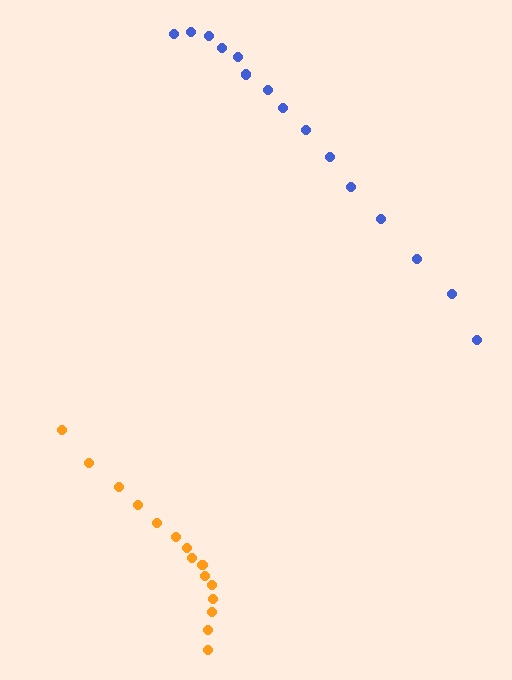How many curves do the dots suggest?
There are 2 distinct paths.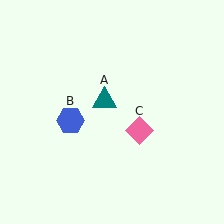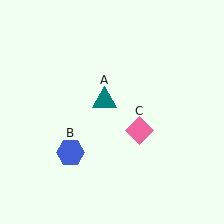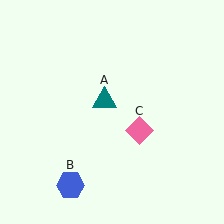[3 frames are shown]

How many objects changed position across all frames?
1 object changed position: blue hexagon (object B).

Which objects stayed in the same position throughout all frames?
Teal triangle (object A) and pink diamond (object C) remained stationary.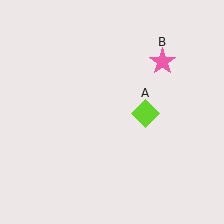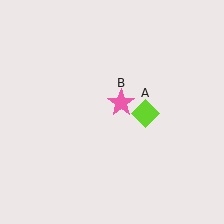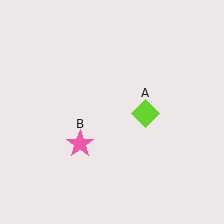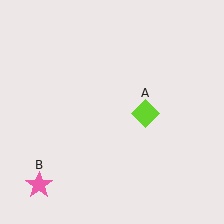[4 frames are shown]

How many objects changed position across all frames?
1 object changed position: pink star (object B).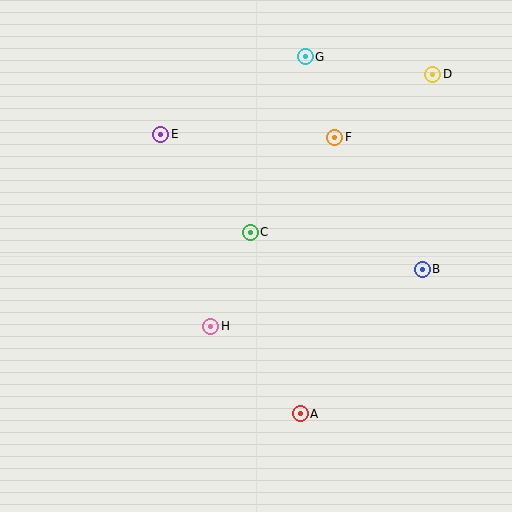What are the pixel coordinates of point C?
Point C is at (250, 232).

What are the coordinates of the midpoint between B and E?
The midpoint between B and E is at (292, 202).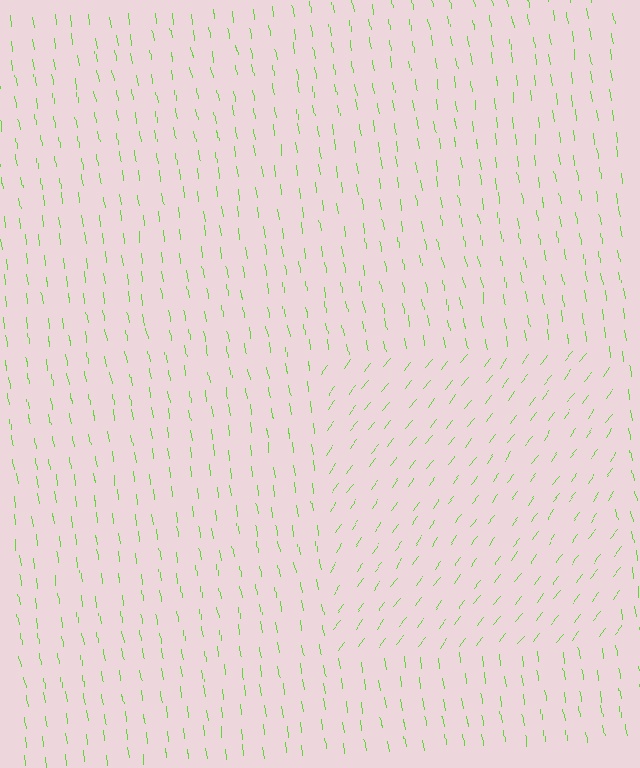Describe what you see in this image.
The image is filled with small lime line segments. A rectangle region in the image has lines oriented differently from the surrounding lines, creating a visible texture boundary.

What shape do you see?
I see a rectangle.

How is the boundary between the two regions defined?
The boundary is defined purely by a change in line orientation (approximately 45 degrees difference). All lines are the same color and thickness.